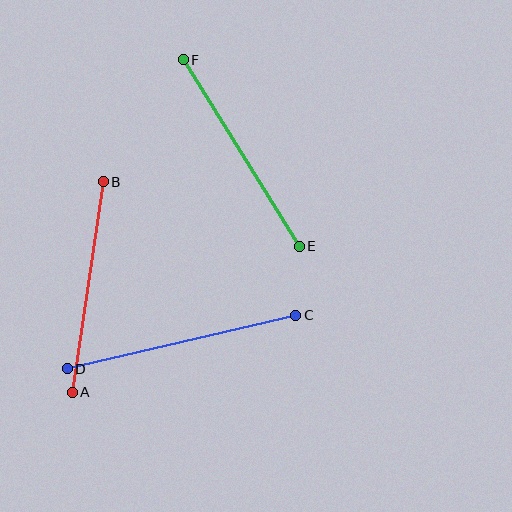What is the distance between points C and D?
The distance is approximately 234 pixels.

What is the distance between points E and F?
The distance is approximately 220 pixels.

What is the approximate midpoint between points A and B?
The midpoint is at approximately (88, 287) pixels.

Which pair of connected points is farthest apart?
Points C and D are farthest apart.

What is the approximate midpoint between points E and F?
The midpoint is at approximately (241, 153) pixels.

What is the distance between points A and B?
The distance is approximately 213 pixels.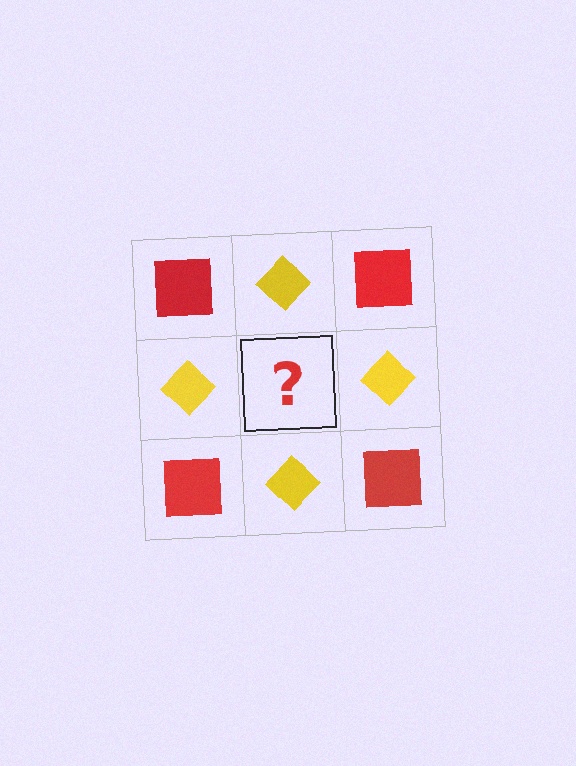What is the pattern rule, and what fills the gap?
The rule is that it alternates red square and yellow diamond in a checkerboard pattern. The gap should be filled with a red square.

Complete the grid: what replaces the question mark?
The question mark should be replaced with a red square.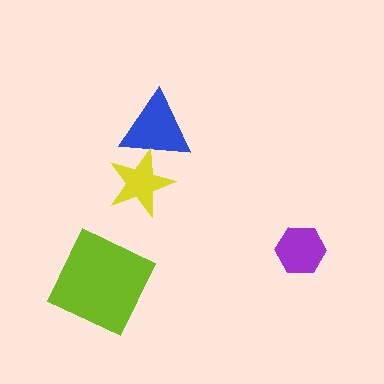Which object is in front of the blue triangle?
The yellow star is in front of the blue triangle.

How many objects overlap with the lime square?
0 objects overlap with the lime square.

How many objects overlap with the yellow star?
1 object overlaps with the yellow star.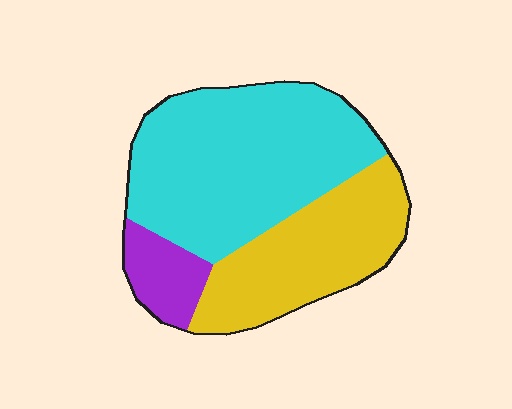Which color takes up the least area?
Purple, at roughly 10%.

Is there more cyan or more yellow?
Cyan.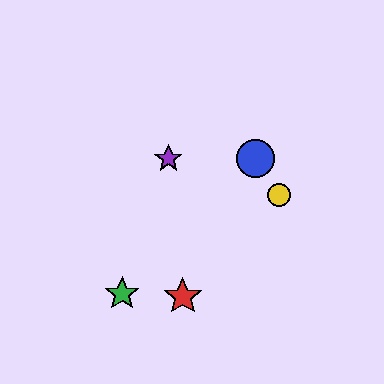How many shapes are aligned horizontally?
2 shapes (the blue circle, the purple star) are aligned horizontally.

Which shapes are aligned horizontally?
The blue circle, the purple star are aligned horizontally.